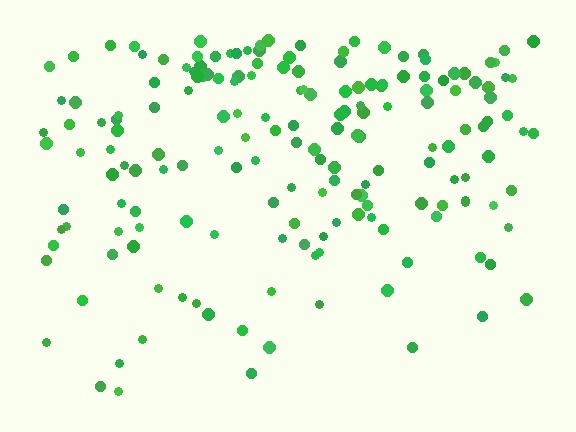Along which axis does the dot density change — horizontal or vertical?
Vertical.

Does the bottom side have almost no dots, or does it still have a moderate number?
Still a moderate number, just noticeably fewer than the top.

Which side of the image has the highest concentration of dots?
The top.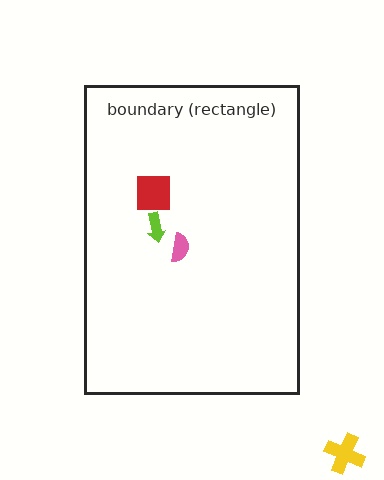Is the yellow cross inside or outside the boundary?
Outside.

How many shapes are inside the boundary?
3 inside, 1 outside.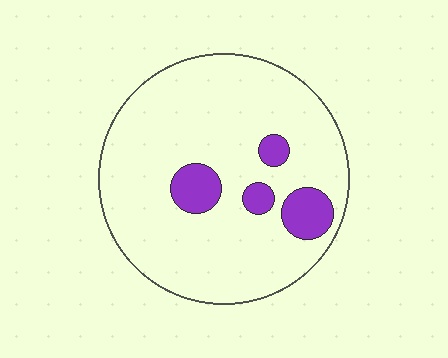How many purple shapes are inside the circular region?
4.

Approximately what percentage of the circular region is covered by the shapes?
Approximately 10%.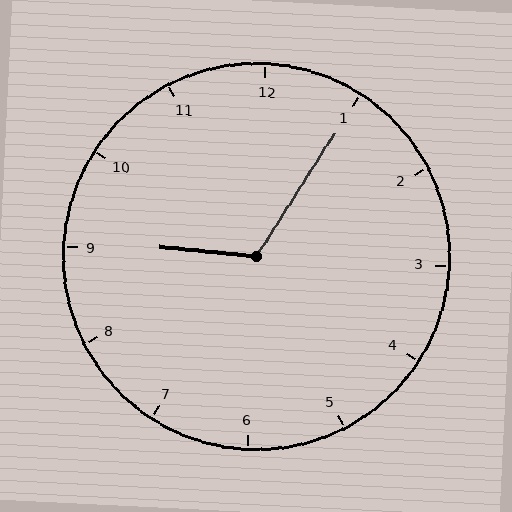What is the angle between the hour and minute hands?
Approximately 118 degrees.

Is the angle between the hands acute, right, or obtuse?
It is obtuse.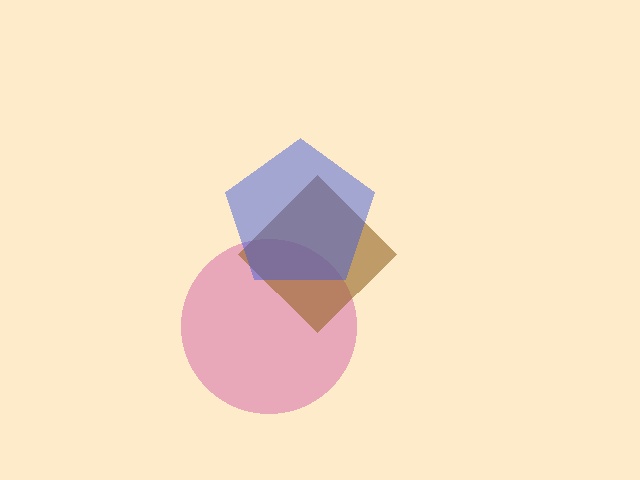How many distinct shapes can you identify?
There are 3 distinct shapes: a pink circle, a brown diamond, a blue pentagon.